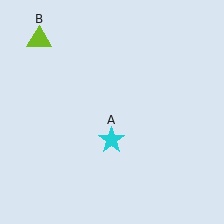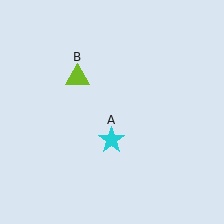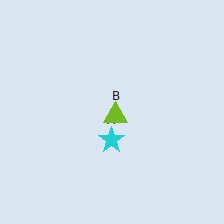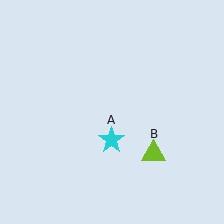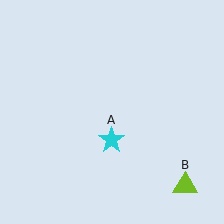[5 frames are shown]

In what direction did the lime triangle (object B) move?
The lime triangle (object B) moved down and to the right.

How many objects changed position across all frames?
1 object changed position: lime triangle (object B).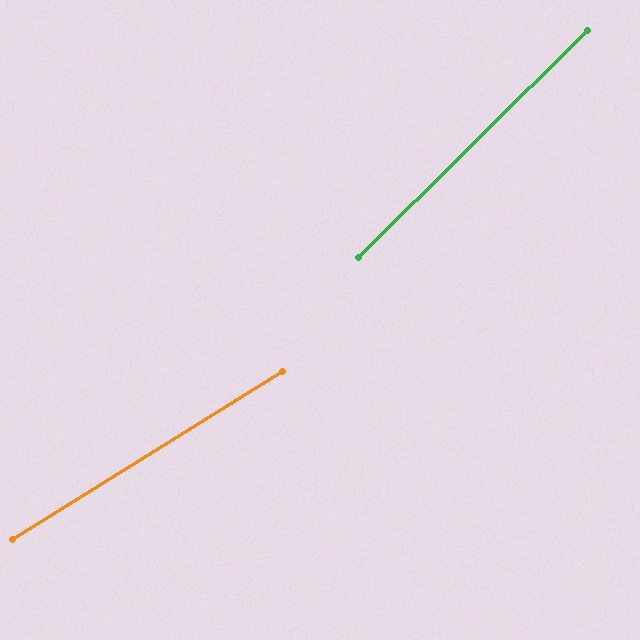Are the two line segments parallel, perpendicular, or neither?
Neither parallel nor perpendicular — they differ by about 13°.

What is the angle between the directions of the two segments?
Approximately 13 degrees.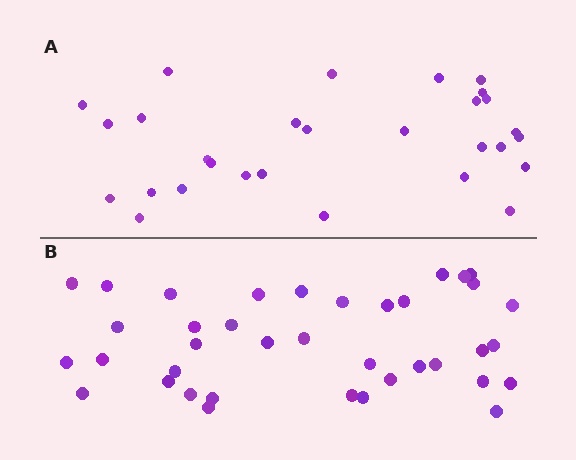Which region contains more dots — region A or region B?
Region B (the bottom region) has more dots.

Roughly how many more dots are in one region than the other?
Region B has roughly 8 or so more dots than region A.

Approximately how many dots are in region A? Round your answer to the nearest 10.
About 30 dots. (The exact count is 29, which rounds to 30.)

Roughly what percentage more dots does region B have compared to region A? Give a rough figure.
About 30% more.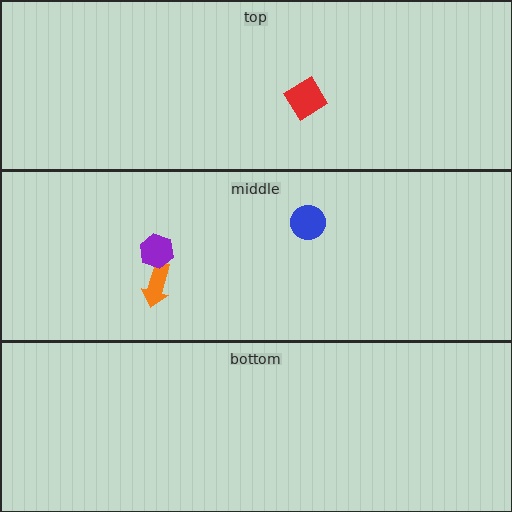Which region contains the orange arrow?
The middle region.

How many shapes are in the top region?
1.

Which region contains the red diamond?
The top region.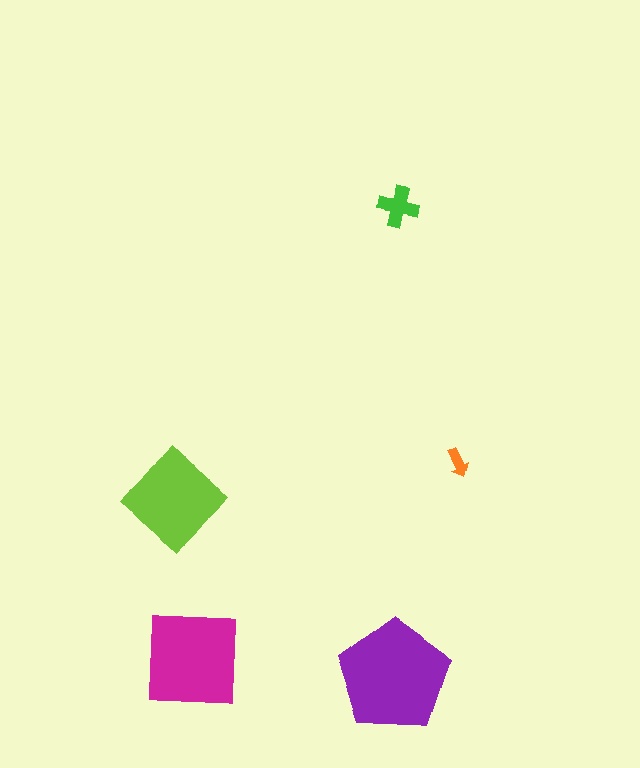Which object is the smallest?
The orange arrow.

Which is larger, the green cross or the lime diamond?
The lime diamond.